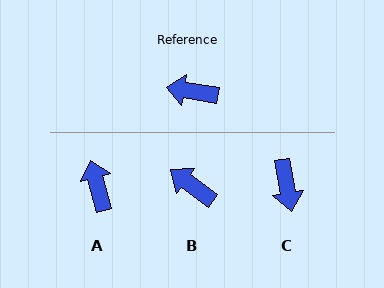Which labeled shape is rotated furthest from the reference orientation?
C, about 109 degrees away.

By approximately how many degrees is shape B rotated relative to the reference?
Approximately 27 degrees clockwise.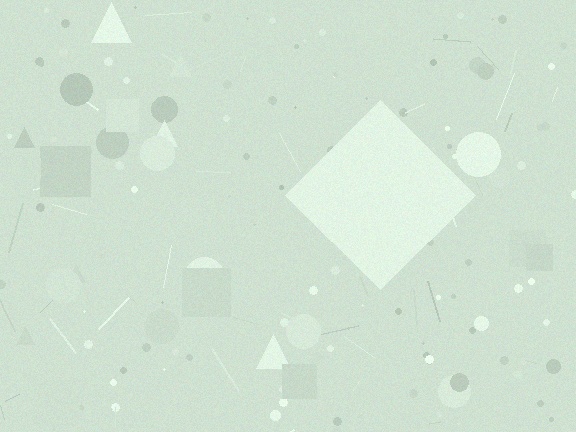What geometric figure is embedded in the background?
A diamond is embedded in the background.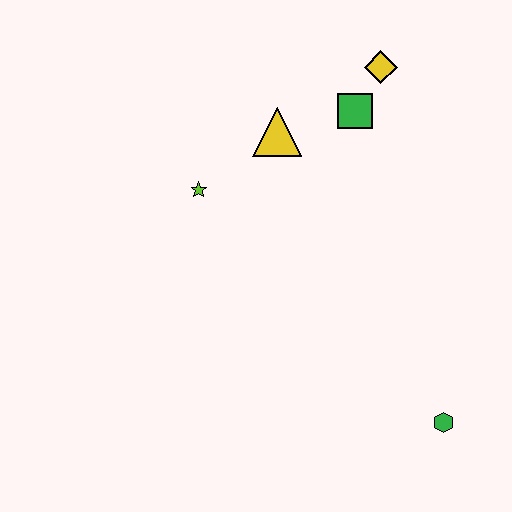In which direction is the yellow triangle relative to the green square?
The yellow triangle is to the left of the green square.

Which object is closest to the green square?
The yellow diamond is closest to the green square.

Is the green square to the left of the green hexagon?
Yes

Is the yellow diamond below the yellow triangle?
No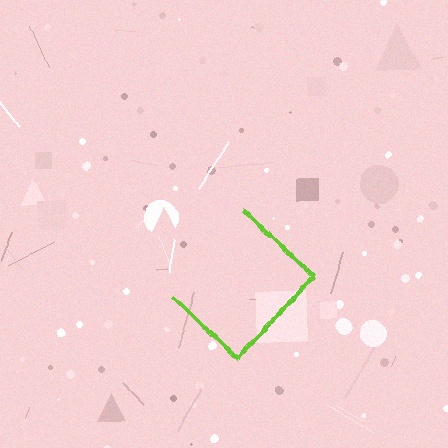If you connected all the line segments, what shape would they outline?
They would outline a diamond.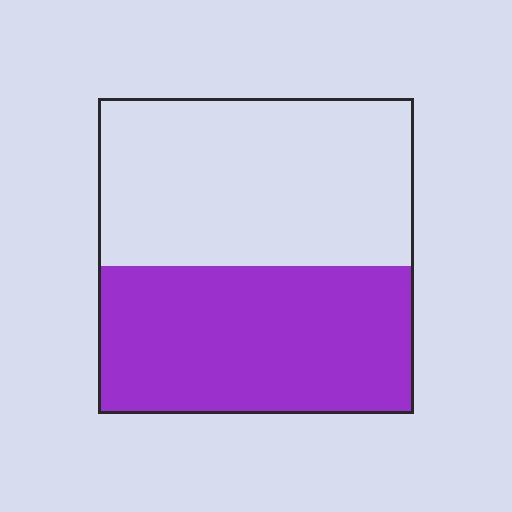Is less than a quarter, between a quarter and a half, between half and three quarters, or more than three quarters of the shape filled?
Between a quarter and a half.